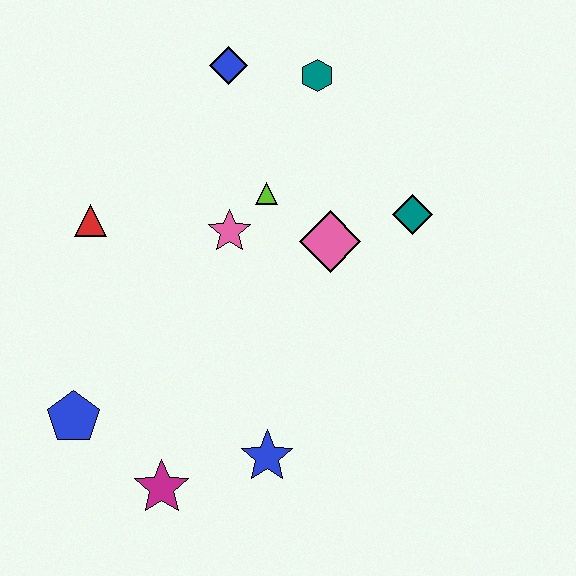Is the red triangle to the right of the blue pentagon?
Yes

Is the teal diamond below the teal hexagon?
Yes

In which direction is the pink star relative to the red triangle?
The pink star is to the right of the red triangle.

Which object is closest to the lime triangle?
The pink star is closest to the lime triangle.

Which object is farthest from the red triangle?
The teal diamond is farthest from the red triangle.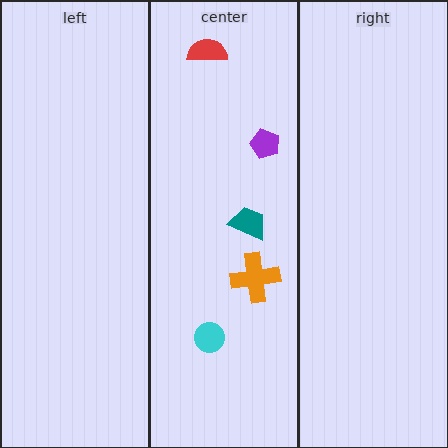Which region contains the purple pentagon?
The center region.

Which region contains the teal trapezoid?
The center region.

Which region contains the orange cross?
The center region.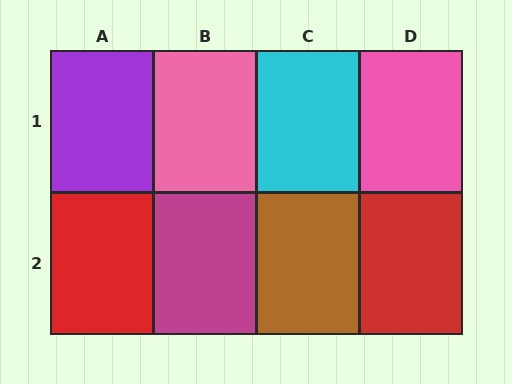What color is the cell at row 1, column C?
Cyan.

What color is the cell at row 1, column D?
Pink.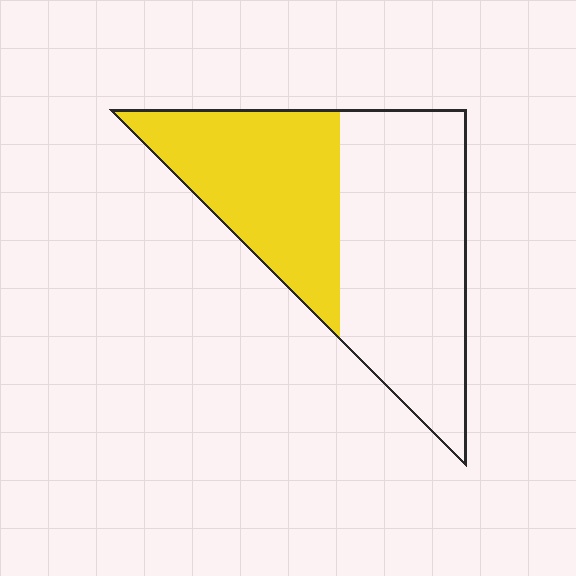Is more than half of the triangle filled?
No.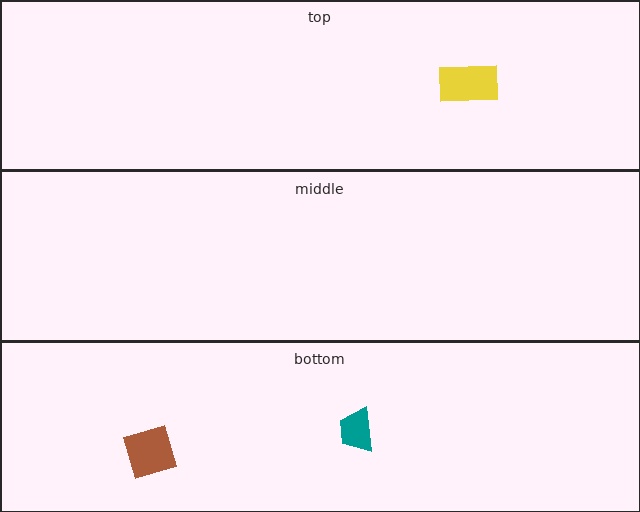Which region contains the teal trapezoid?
The bottom region.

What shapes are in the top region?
The yellow rectangle.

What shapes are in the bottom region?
The teal trapezoid, the brown square.